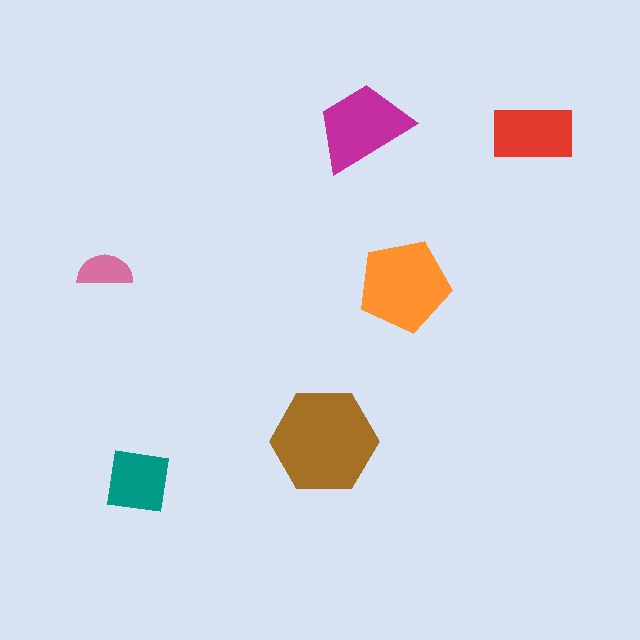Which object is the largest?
The brown hexagon.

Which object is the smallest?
The pink semicircle.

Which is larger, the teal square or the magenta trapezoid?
The magenta trapezoid.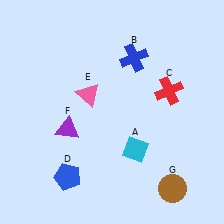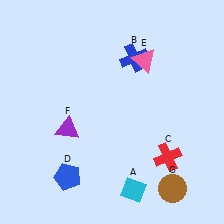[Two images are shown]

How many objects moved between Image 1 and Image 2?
3 objects moved between the two images.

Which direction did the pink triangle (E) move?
The pink triangle (E) moved right.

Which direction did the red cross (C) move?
The red cross (C) moved down.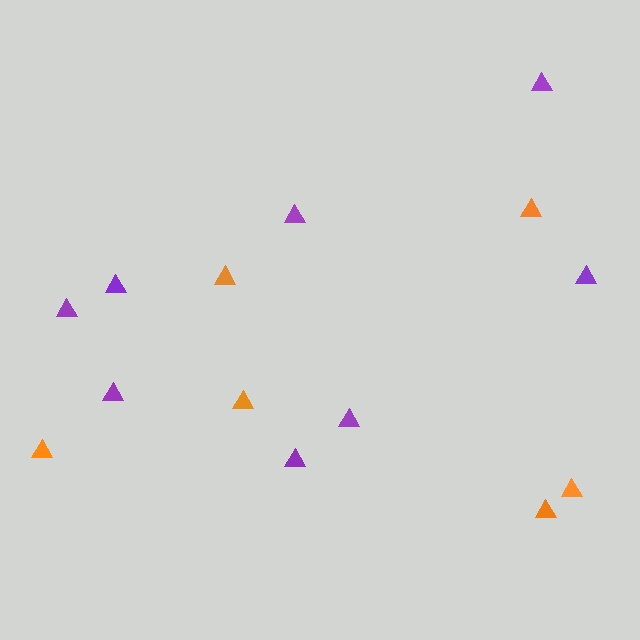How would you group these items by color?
There are 2 groups: one group of orange triangles (6) and one group of purple triangles (8).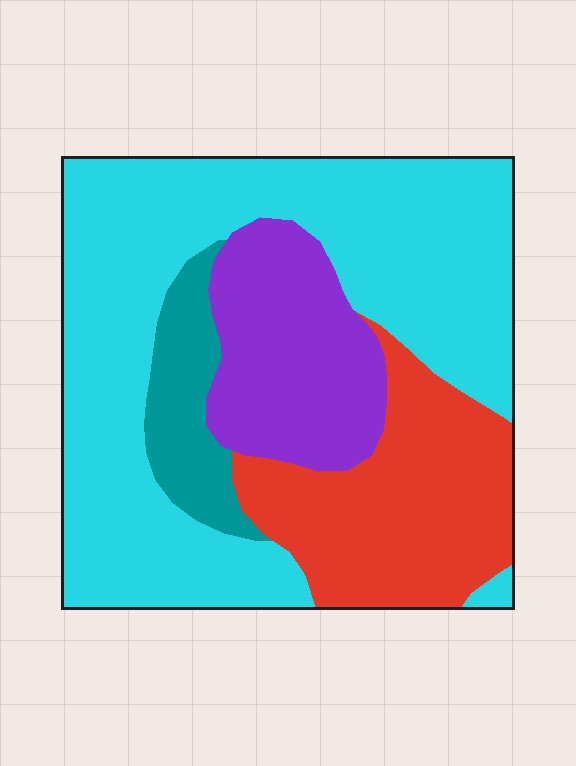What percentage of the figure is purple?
Purple covers roughly 15% of the figure.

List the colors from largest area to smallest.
From largest to smallest: cyan, red, purple, teal.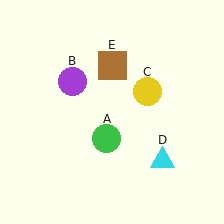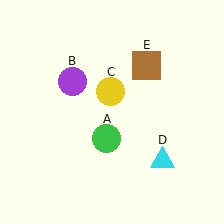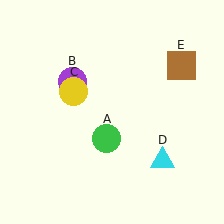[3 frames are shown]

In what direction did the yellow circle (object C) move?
The yellow circle (object C) moved left.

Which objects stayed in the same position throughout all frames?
Green circle (object A) and purple circle (object B) and cyan triangle (object D) remained stationary.